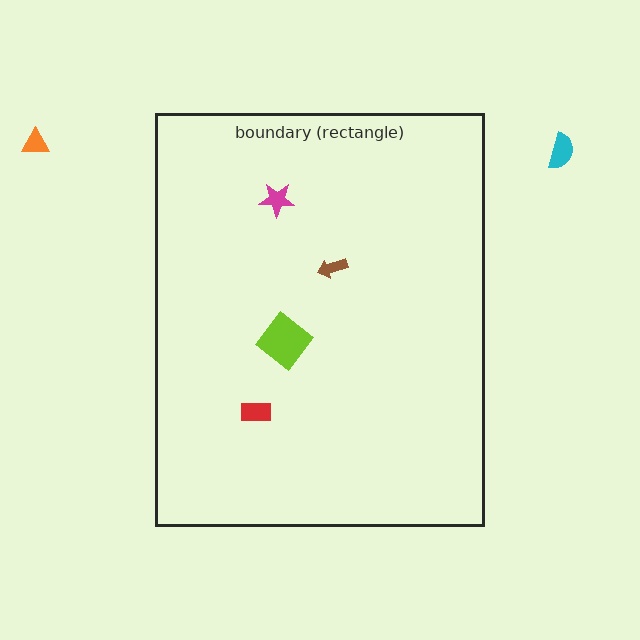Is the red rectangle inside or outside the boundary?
Inside.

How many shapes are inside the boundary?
4 inside, 2 outside.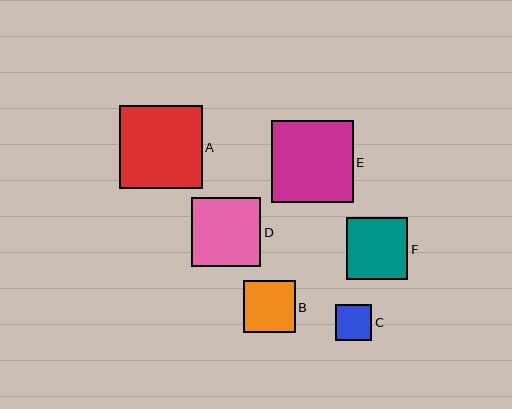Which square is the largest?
Square A is the largest with a size of approximately 83 pixels.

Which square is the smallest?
Square C is the smallest with a size of approximately 36 pixels.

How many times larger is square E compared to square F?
Square E is approximately 1.3 times the size of square F.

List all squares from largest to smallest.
From largest to smallest: A, E, D, F, B, C.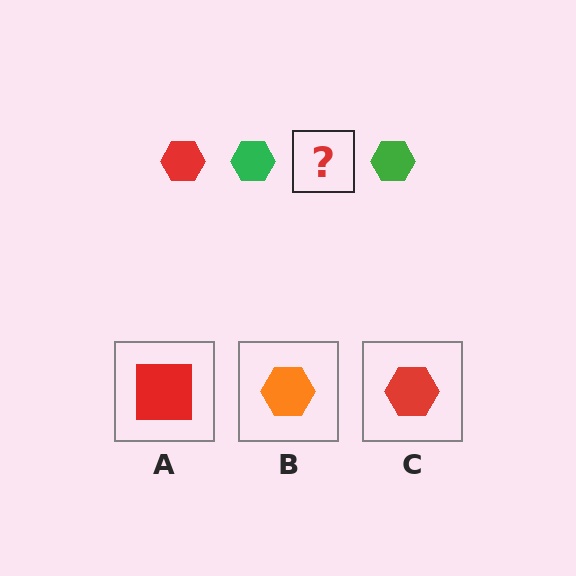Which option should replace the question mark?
Option C.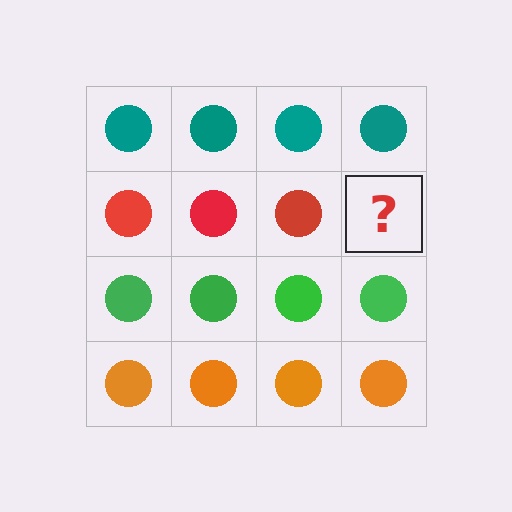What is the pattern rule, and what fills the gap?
The rule is that each row has a consistent color. The gap should be filled with a red circle.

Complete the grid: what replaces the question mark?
The question mark should be replaced with a red circle.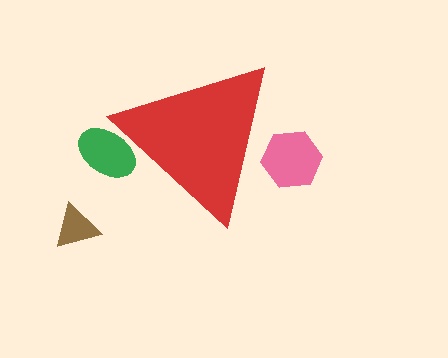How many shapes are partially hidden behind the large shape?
2 shapes are partially hidden.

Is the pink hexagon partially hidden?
Yes, the pink hexagon is partially hidden behind the red triangle.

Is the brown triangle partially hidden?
No, the brown triangle is fully visible.